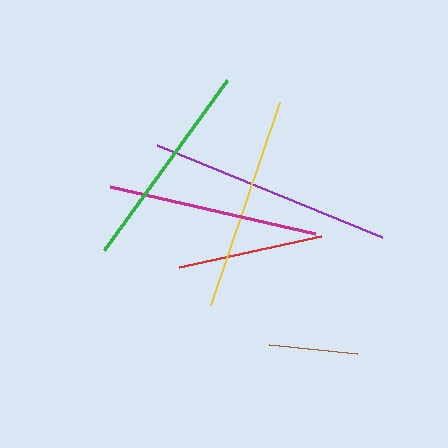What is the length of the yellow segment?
The yellow segment is approximately 215 pixels long.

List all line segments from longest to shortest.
From longest to shortest: purple, yellow, green, magenta, red, brown.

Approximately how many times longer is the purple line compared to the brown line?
The purple line is approximately 2.8 times the length of the brown line.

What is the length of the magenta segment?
The magenta segment is approximately 210 pixels long.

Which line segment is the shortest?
The brown line is the shortest at approximately 88 pixels.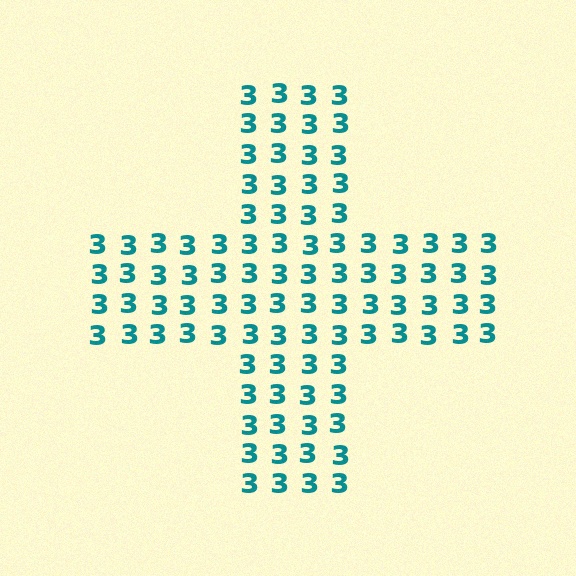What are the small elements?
The small elements are digit 3's.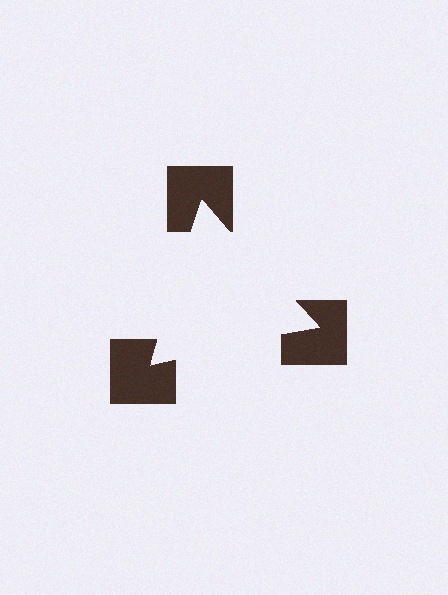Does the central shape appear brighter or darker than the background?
It typically appears slightly brighter than the background, even though no actual brightness change is drawn.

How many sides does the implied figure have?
3 sides.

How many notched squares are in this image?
There are 3 — one at each vertex of the illusory triangle.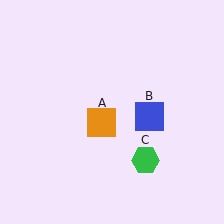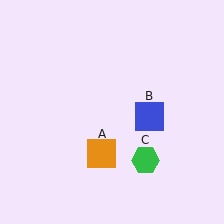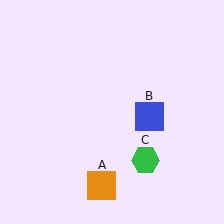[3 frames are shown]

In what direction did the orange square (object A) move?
The orange square (object A) moved down.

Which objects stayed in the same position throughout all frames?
Blue square (object B) and green hexagon (object C) remained stationary.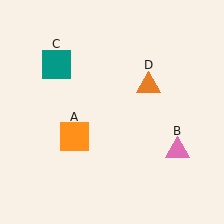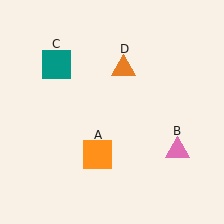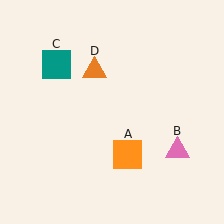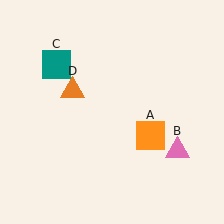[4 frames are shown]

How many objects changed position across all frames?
2 objects changed position: orange square (object A), orange triangle (object D).